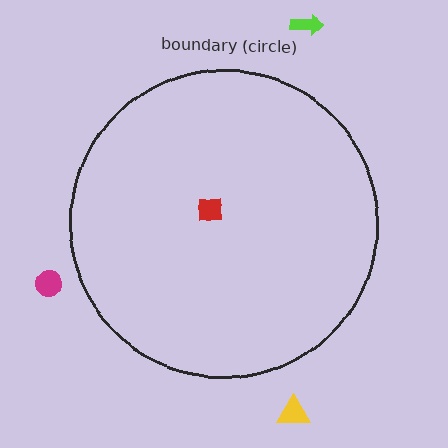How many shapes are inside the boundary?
1 inside, 3 outside.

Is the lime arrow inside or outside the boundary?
Outside.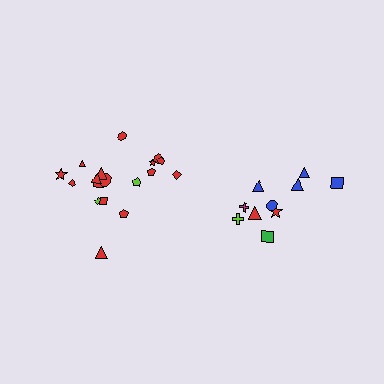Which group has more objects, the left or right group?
The left group.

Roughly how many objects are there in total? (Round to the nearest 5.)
Roughly 30 objects in total.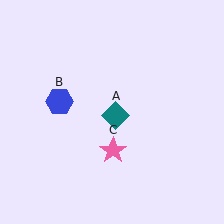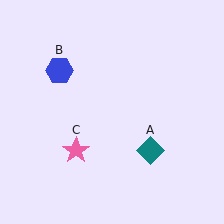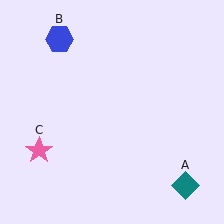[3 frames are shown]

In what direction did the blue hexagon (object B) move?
The blue hexagon (object B) moved up.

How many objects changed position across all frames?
3 objects changed position: teal diamond (object A), blue hexagon (object B), pink star (object C).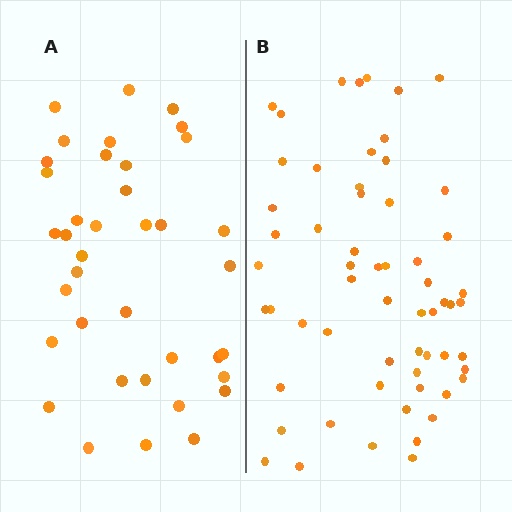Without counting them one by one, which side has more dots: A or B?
Region B (the right region) has more dots.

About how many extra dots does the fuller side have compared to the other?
Region B has approximately 20 more dots than region A.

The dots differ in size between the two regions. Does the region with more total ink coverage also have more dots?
No. Region A has more total ink coverage because its dots are larger, but region B actually contains more individual dots. Total area can be misleading — the number of items is what matters here.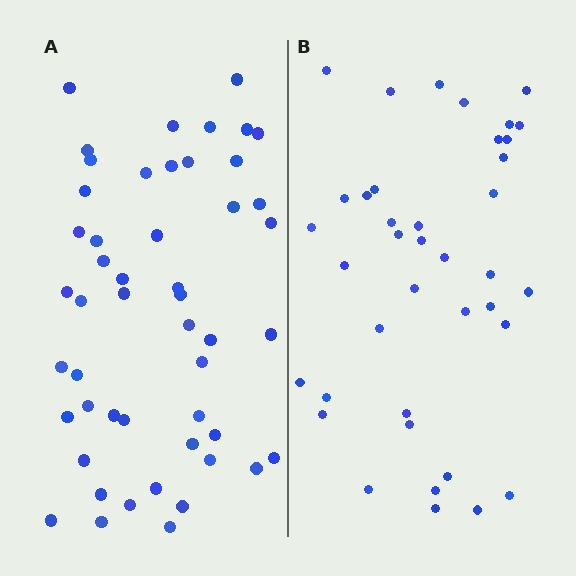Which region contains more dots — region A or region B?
Region A (the left region) has more dots.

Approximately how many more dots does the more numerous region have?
Region A has roughly 12 or so more dots than region B.